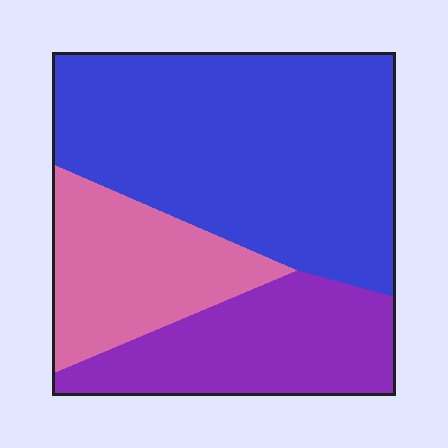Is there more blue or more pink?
Blue.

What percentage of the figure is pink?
Pink covers about 20% of the figure.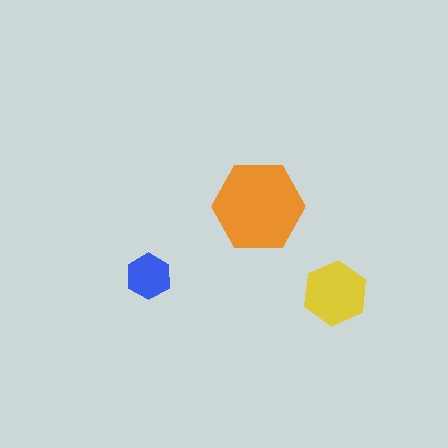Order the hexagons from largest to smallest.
the orange one, the yellow one, the blue one.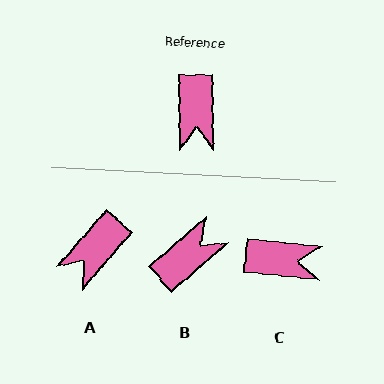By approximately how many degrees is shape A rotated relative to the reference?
Approximately 43 degrees clockwise.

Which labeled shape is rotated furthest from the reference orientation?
B, about 129 degrees away.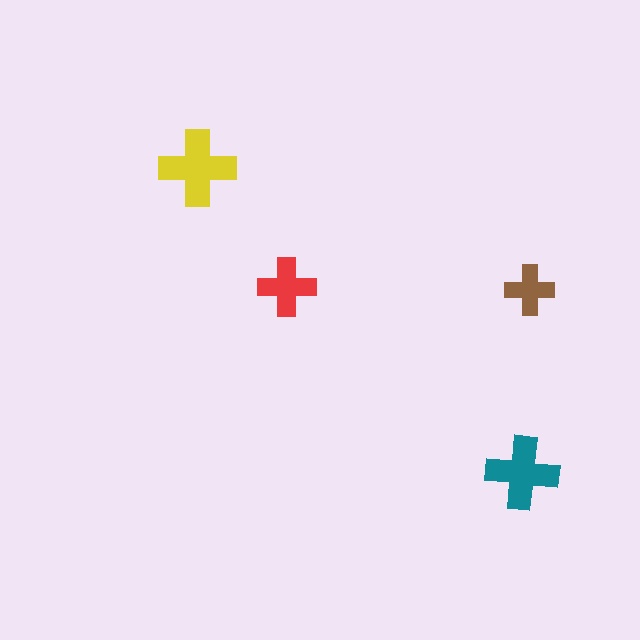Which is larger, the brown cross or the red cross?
The red one.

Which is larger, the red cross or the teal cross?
The teal one.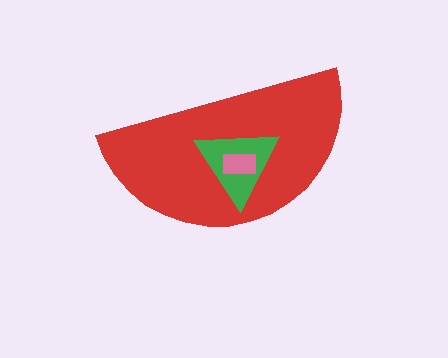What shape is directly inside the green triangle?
The pink rectangle.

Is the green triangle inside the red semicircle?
Yes.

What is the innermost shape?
The pink rectangle.